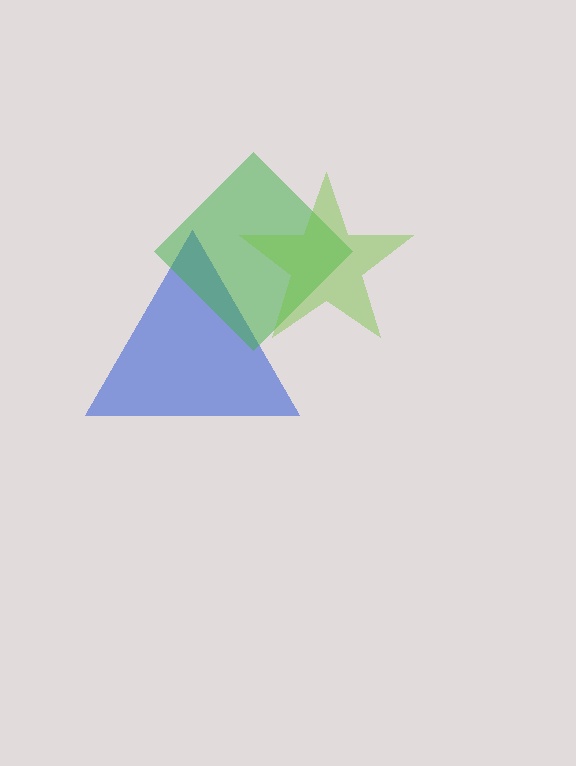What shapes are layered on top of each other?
The layered shapes are: a blue triangle, a green diamond, a lime star.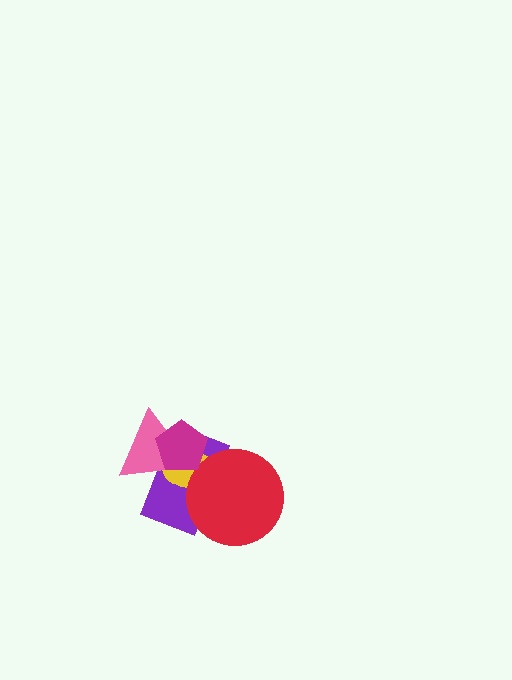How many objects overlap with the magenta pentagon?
3 objects overlap with the magenta pentagon.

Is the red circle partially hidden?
No, no other shape covers it.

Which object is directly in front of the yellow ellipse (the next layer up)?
The red circle is directly in front of the yellow ellipse.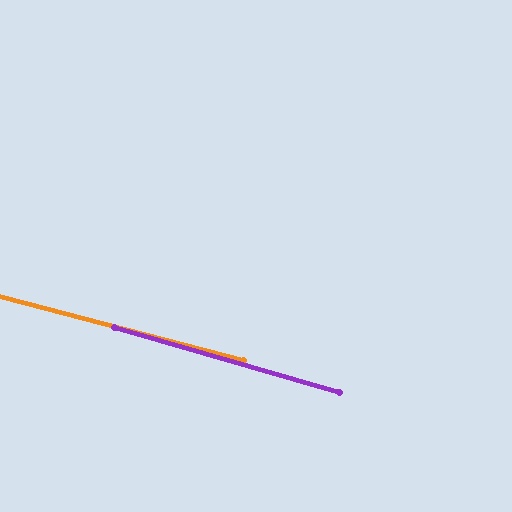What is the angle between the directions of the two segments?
Approximately 2 degrees.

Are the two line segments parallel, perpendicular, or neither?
Parallel — their directions differ by only 1.7°.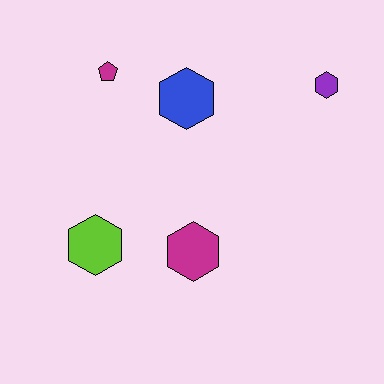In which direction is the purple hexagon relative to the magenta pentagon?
The purple hexagon is to the right of the magenta pentagon.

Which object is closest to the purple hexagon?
The blue hexagon is closest to the purple hexagon.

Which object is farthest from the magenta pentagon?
The purple hexagon is farthest from the magenta pentagon.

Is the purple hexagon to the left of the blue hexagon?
No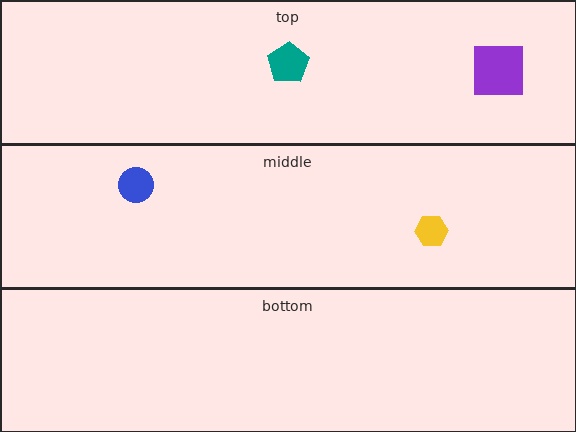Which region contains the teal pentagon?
The top region.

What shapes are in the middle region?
The blue circle, the yellow hexagon.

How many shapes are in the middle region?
2.